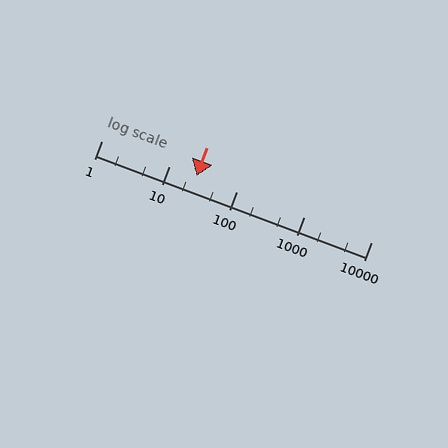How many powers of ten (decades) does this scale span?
The scale spans 4 decades, from 1 to 10000.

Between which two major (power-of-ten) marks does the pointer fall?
The pointer is between 10 and 100.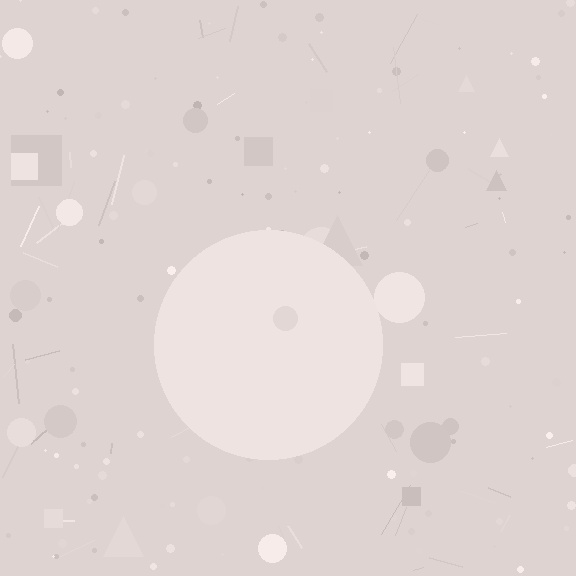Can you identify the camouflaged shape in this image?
The camouflaged shape is a circle.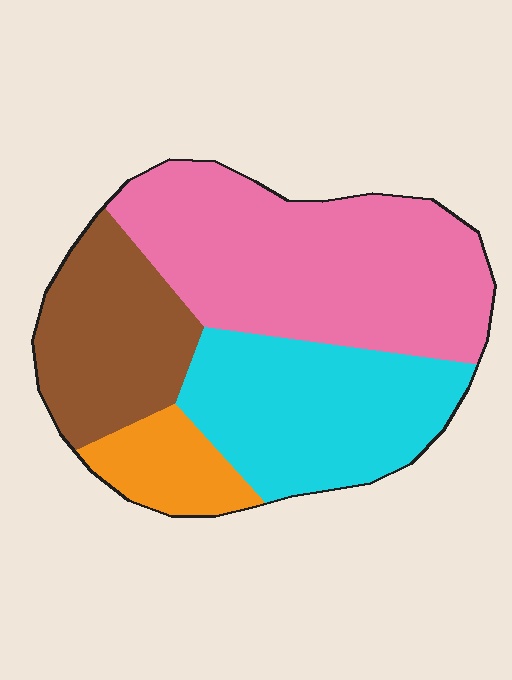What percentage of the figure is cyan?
Cyan takes up about one quarter (1/4) of the figure.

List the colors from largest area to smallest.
From largest to smallest: pink, cyan, brown, orange.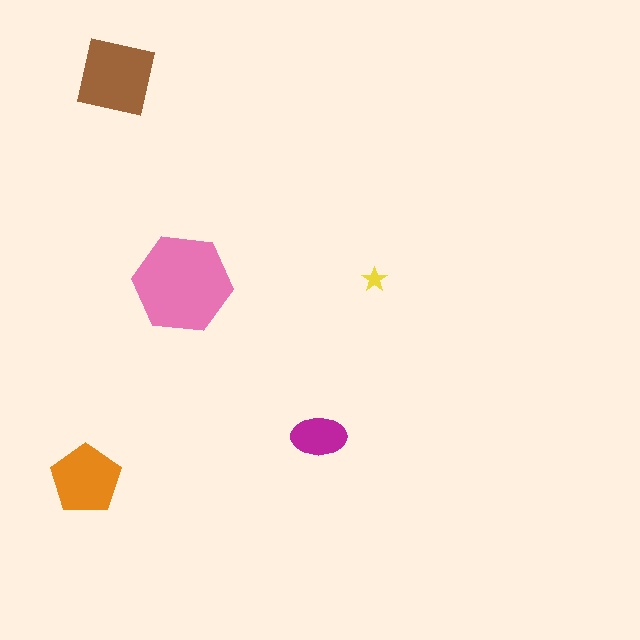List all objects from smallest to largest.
The yellow star, the magenta ellipse, the orange pentagon, the brown square, the pink hexagon.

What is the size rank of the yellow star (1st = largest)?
5th.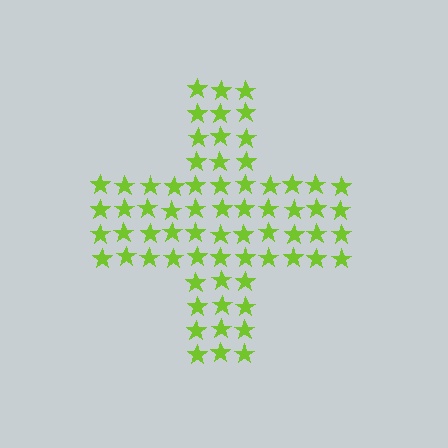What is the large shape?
The large shape is a cross.